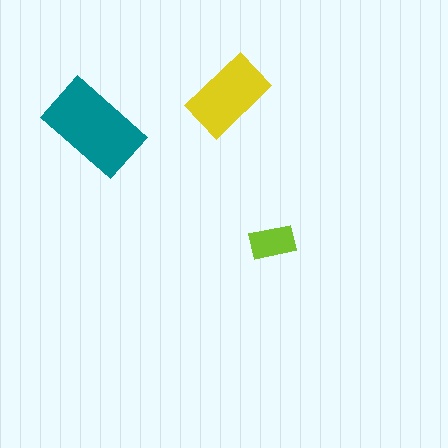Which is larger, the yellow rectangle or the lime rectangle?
The yellow one.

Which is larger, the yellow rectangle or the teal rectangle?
The teal one.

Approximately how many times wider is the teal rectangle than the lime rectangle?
About 2 times wider.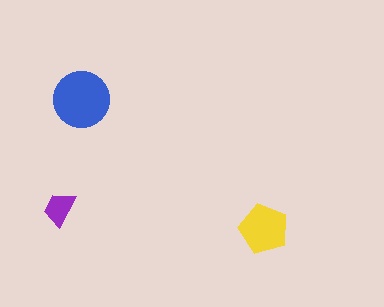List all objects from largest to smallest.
The blue circle, the yellow pentagon, the purple trapezoid.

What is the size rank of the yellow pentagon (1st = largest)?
2nd.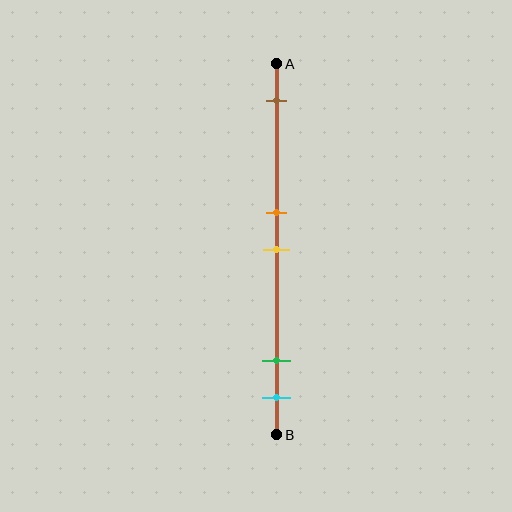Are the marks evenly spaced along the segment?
No, the marks are not evenly spaced.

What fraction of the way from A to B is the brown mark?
The brown mark is approximately 10% (0.1) of the way from A to B.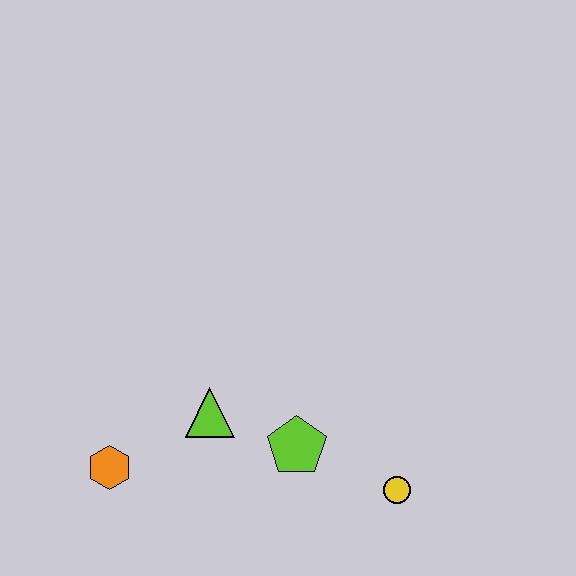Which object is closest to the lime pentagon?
The lime triangle is closest to the lime pentagon.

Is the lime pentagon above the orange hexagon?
Yes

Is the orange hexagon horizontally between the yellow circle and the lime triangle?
No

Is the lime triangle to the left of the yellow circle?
Yes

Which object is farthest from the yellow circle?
The orange hexagon is farthest from the yellow circle.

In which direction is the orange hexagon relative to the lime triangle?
The orange hexagon is to the left of the lime triangle.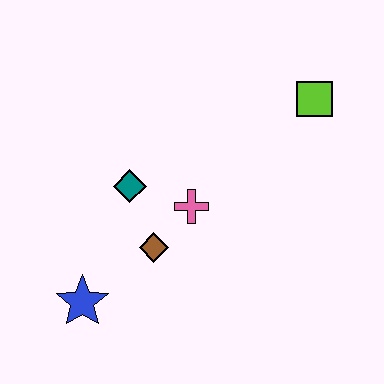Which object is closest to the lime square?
The pink cross is closest to the lime square.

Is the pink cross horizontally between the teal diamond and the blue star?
No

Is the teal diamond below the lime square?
Yes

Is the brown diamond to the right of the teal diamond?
Yes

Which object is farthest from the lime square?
The blue star is farthest from the lime square.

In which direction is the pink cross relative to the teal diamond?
The pink cross is to the right of the teal diamond.